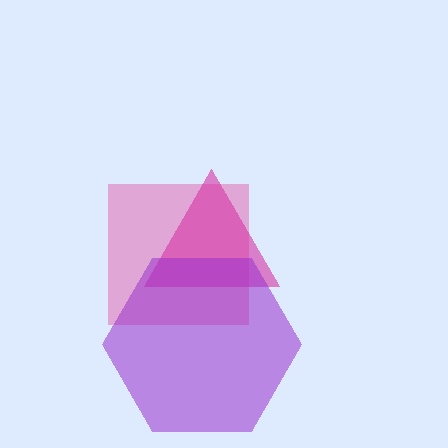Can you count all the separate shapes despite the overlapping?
Yes, there are 3 separate shapes.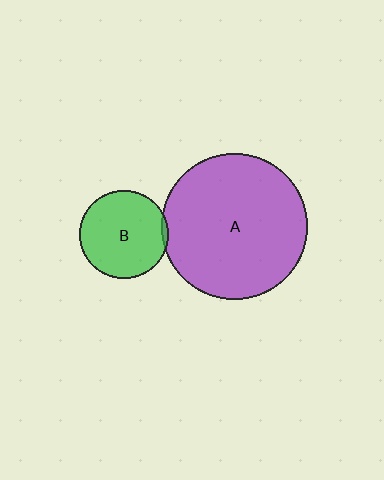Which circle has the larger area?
Circle A (purple).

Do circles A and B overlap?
Yes.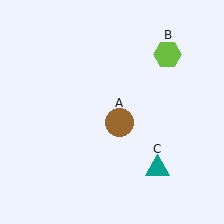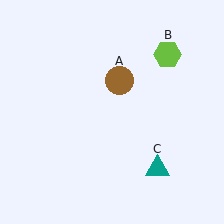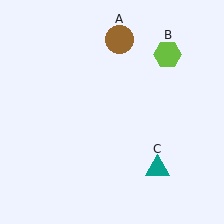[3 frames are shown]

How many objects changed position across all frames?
1 object changed position: brown circle (object A).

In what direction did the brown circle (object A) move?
The brown circle (object A) moved up.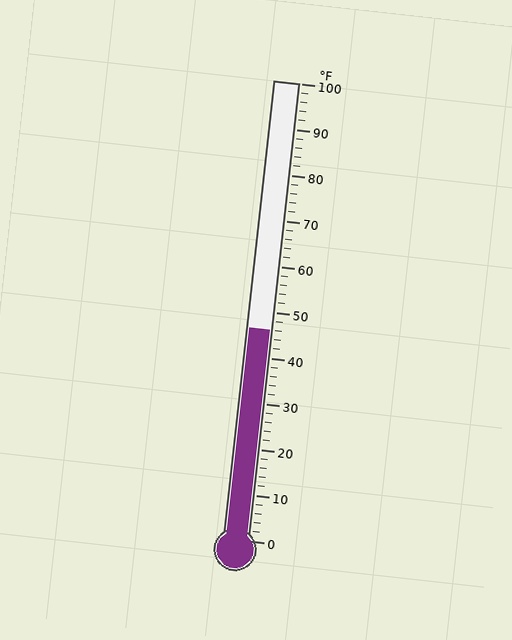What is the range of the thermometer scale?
The thermometer scale ranges from 0°F to 100°F.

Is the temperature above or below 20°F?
The temperature is above 20°F.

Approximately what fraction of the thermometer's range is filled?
The thermometer is filled to approximately 45% of its range.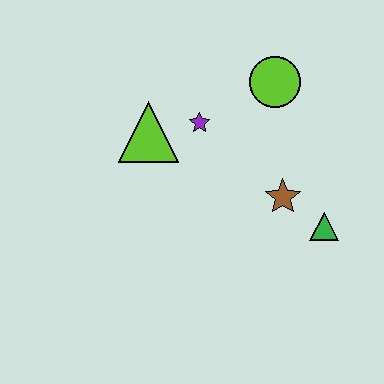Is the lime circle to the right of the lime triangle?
Yes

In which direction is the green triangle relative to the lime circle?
The green triangle is below the lime circle.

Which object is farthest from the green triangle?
The lime triangle is farthest from the green triangle.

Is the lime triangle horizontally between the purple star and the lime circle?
No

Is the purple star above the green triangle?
Yes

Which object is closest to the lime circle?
The purple star is closest to the lime circle.